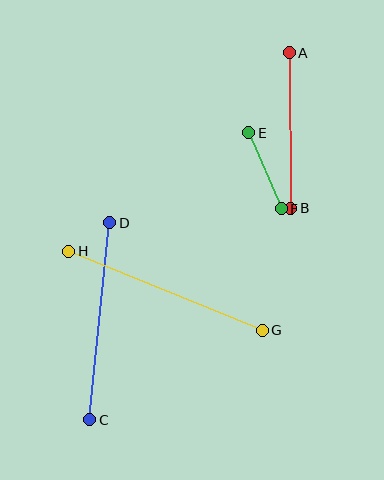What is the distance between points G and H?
The distance is approximately 209 pixels.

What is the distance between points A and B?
The distance is approximately 155 pixels.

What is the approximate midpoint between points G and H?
The midpoint is at approximately (165, 291) pixels.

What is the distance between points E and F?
The distance is approximately 83 pixels.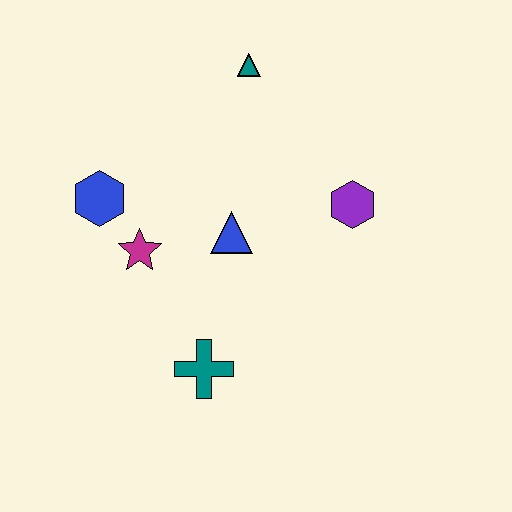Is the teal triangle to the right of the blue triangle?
Yes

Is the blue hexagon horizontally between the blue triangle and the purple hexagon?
No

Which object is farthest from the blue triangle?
The teal triangle is farthest from the blue triangle.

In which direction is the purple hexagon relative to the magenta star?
The purple hexagon is to the right of the magenta star.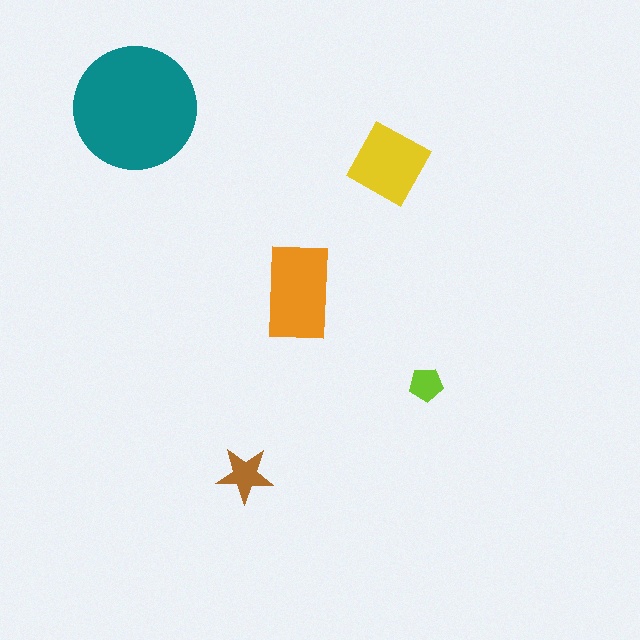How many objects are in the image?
There are 5 objects in the image.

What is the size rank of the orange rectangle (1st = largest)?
2nd.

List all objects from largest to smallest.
The teal circle, the orange rectangle, the yellow diamond, the brown star, the lime pentagon.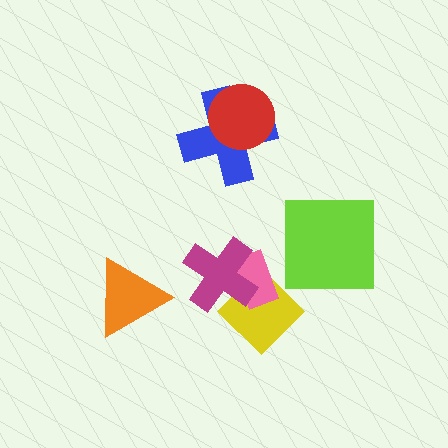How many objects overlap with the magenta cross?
2 objects overlap with the magenta cross.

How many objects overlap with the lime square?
0 objects overlap with the lime square.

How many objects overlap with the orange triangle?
0 objects overlap with the orange triangle.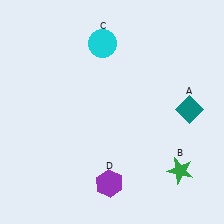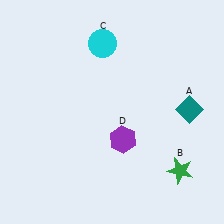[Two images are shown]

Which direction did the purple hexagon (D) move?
The purple hexagon (D) moved up.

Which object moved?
The purple hexagon (D) moved up.